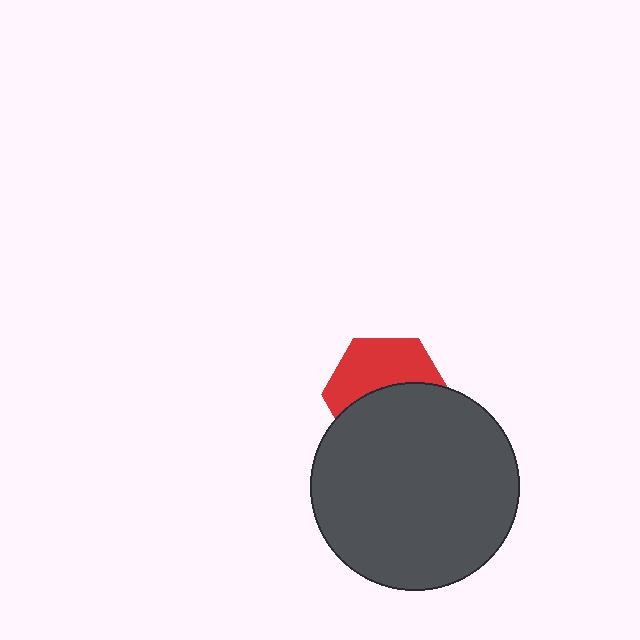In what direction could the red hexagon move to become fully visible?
The red hexagon could move up. That would shift it out from behind the dark gray circle entirely.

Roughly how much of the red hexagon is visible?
About half of it is visible (roughly 47%).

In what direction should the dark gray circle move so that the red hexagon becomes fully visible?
The dark gray circle should move down. That is the shortest direction to clear the overlap and leave the red hexagon fully visible.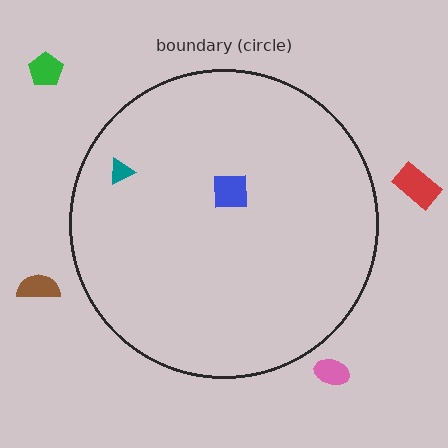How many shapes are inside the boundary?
2 inside, 4 outside.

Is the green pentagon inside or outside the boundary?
Outside.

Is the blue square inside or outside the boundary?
Inside.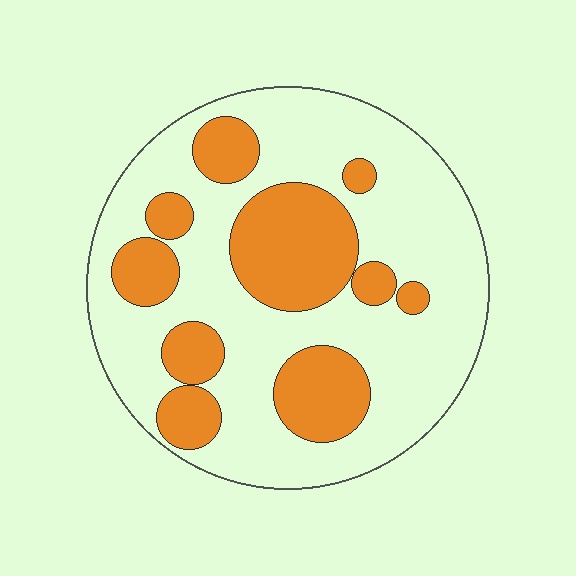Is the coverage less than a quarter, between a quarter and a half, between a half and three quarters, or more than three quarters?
Between a quarter and a half.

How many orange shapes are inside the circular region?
10.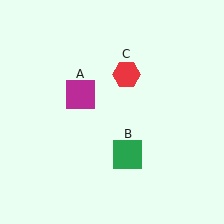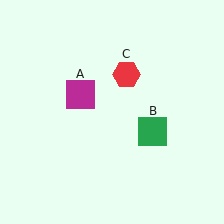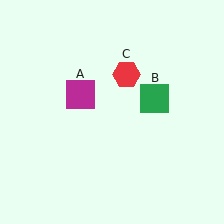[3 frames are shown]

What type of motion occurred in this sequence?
The green square (object B) rotated counterclockwise around the center of the scene.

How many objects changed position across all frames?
1 object changed position: green square (object B).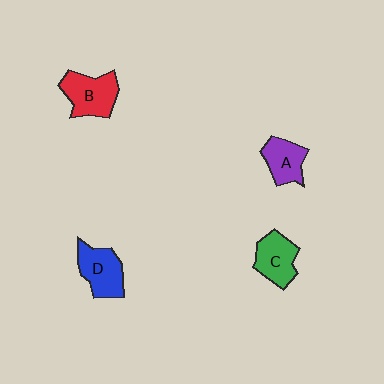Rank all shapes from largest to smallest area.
From largest to smallest: B (red), D (blue), C (green), A (purple).